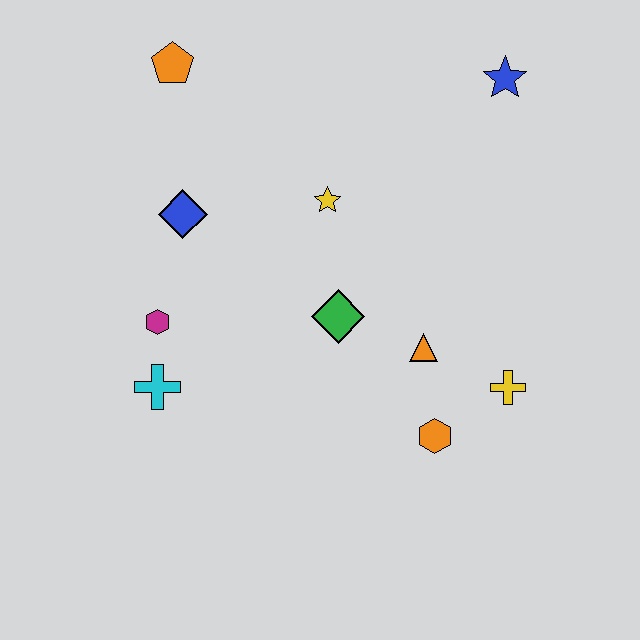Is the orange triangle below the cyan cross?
No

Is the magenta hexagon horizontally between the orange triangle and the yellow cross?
No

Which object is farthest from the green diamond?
The orange pentagon is farthest from the green diamond.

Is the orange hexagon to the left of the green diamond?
No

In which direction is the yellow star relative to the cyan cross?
The yellow star is above the cyan cross.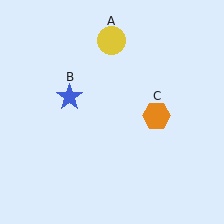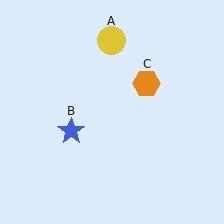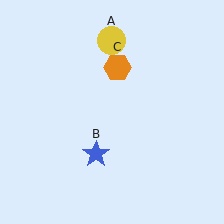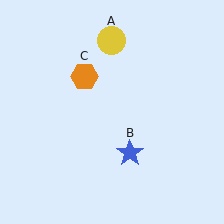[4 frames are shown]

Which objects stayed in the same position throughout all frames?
Yellow circle (object A) remained stationary.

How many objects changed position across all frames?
2 objects changed position: blue star (object B), orange hexagon (object C).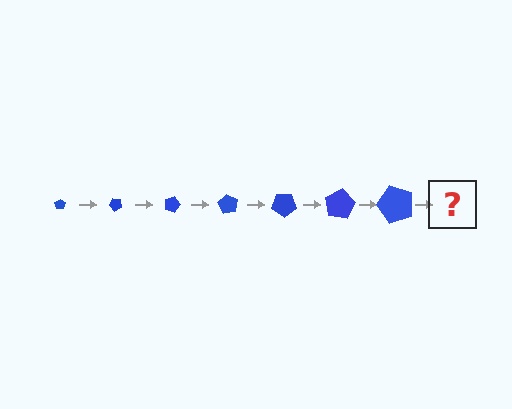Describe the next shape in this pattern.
It should be a pentagon, larger than the previous one and rotated 315 degrees from the start.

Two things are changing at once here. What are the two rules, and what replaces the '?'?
The two rules are that the pentagon grows larger each step and it rotates 45 degrees each step. The '?' should be a pentagon, larger than the previous one and rotated 315 degrees from the start.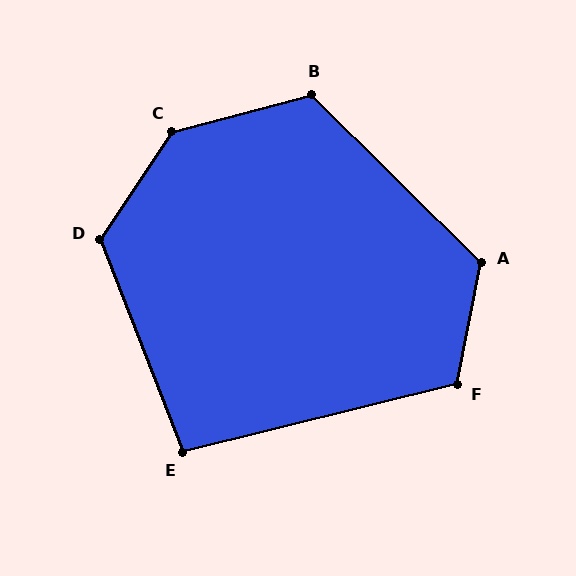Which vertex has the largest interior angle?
C, at approximately 139 degrees.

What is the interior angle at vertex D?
Approximately 125 degrees (obtuse).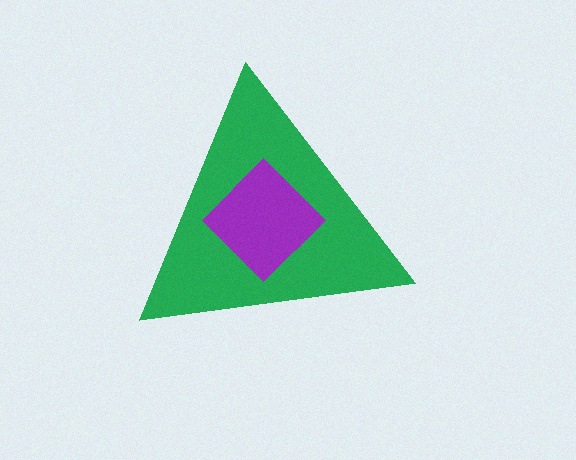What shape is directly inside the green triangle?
The purple diamond.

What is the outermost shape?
The green triangle.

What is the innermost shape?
The purple diamond.